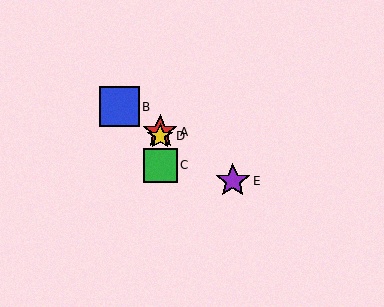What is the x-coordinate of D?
Object D is at x≈160.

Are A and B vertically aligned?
No, A is at x≈160 and B is at x≈119.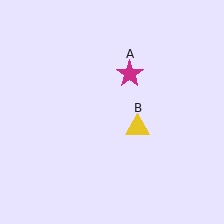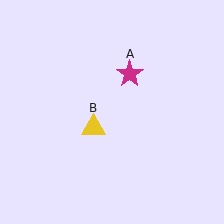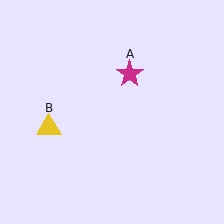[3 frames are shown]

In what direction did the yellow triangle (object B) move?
The yellow triangle (object B) moved left.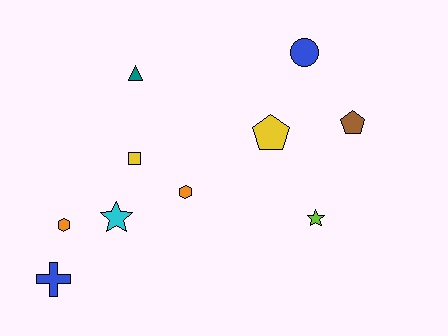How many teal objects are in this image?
There is 1 teal object.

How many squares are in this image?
There is 1 square.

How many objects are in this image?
There are 10 objects.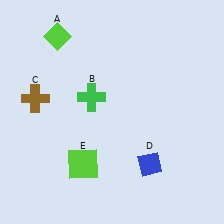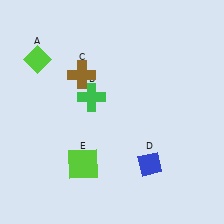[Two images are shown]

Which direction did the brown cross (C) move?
The brown cross (C) moved right.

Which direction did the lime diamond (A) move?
The lime diamond (A) moved down.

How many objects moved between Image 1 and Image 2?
2 objects moved between the two images.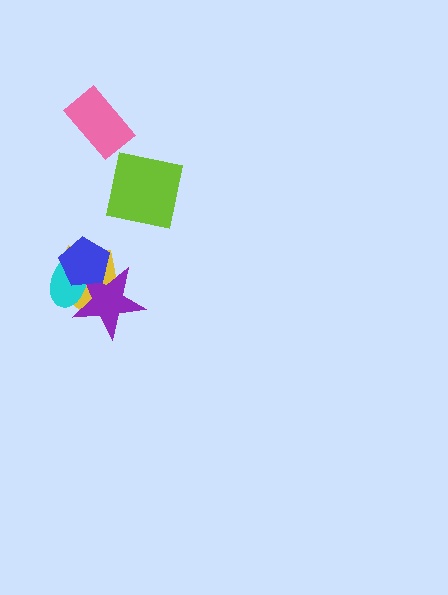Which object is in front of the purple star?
The blue pentagon is in front of the purple star.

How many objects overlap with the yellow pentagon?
3 objects overlap with the yellow pentagon.